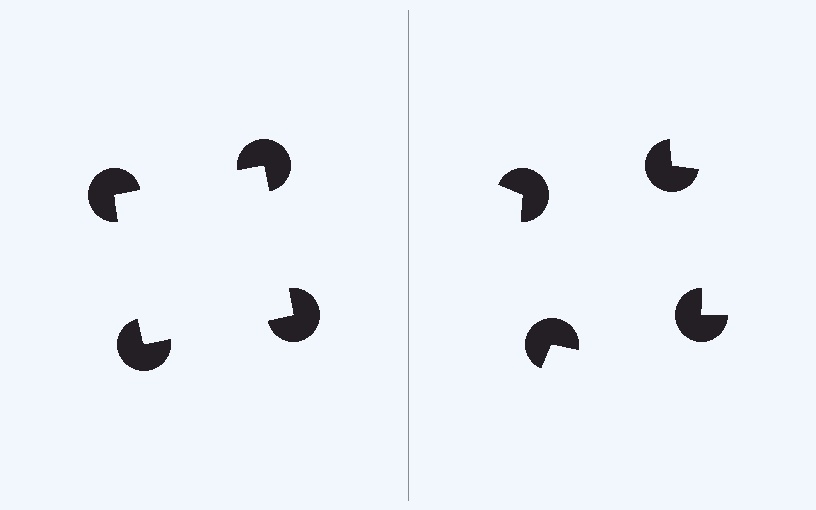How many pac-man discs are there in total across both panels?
8 — 4 on each side.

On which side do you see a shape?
An illusory square appears on the left side. On the right side the wedge cuts are rotated, so no coherent shape forms.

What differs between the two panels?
The pac-man discs are positioned identically on both sides; only the wedge orientations differ. On the left they align to a square; on the right they are misaligned.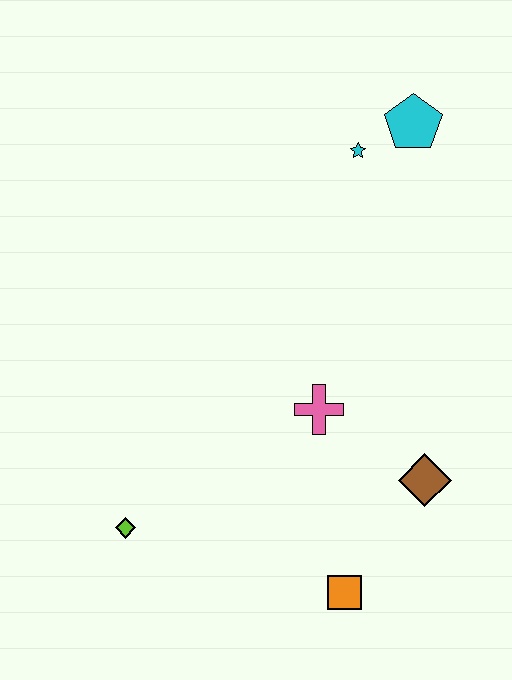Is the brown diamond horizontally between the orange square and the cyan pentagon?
No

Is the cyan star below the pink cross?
No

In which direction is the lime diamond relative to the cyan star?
The lime diamond is below the cyan star.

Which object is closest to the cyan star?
The cyan pentagon is closest to the cyan star.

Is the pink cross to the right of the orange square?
No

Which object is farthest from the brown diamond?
The cyan pentagon is farthest from the brown diamond.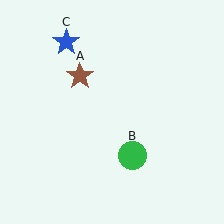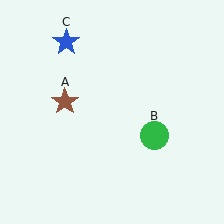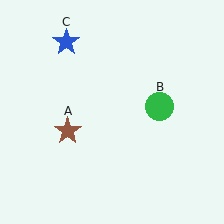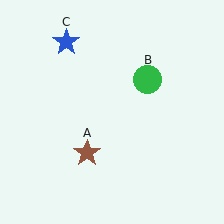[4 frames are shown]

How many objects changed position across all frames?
2 objects changed position: brown star (object A), green circle (object B).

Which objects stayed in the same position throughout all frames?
Blue star (object C) remained stationary.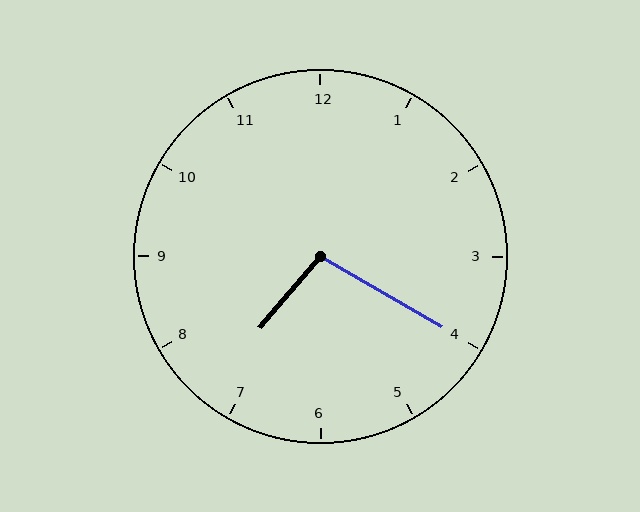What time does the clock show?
7:20.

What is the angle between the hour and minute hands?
Approximately 100 degrees.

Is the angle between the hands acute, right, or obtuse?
It is obtuse.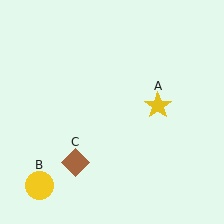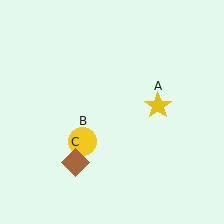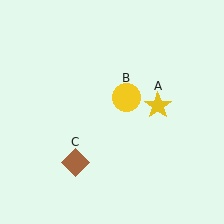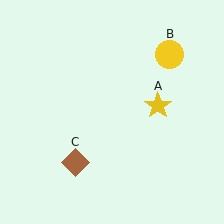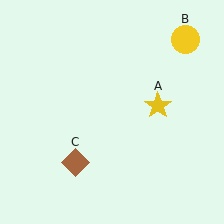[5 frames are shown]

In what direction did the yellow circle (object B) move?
The yellow circle (object B) moved up and to the right.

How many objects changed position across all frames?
1 object changed position: yellow circle (object B).